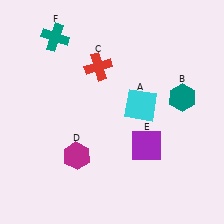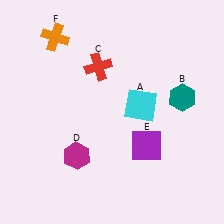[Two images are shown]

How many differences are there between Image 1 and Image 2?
There is 1 difference between the two images.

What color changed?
The cross (F) changed from teal in Image 1 to orange in Image 2.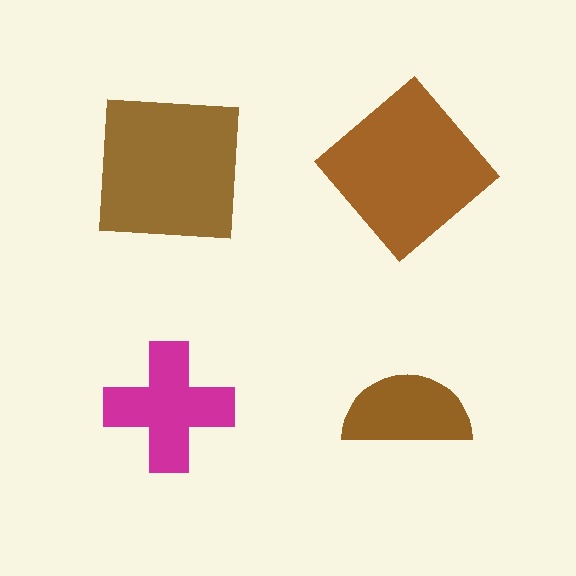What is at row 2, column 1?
A magenta cross.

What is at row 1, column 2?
A brown diamond.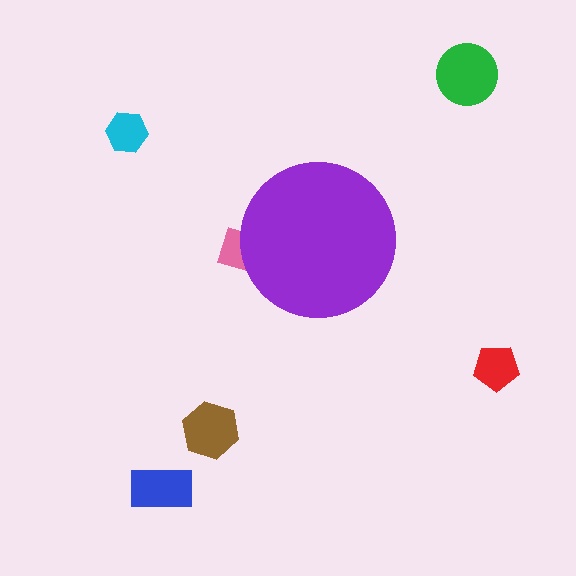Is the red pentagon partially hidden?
No, the red pentagon is fully visible.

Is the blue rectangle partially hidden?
No, the blue rectangle is fully visible.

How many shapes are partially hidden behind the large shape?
1 shape is partially hidden.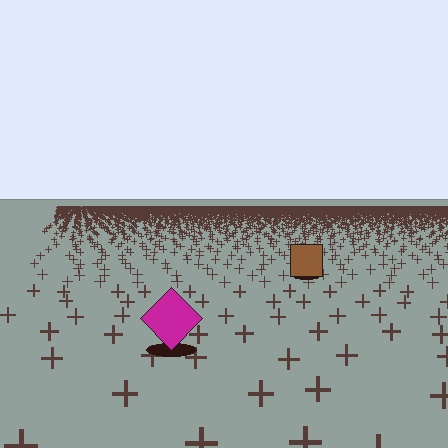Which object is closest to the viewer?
The magenta diamond is closest. The texture marks near it are larger and more spread out.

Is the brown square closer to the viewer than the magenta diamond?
No. The magenta diamond is closer — you can tell from the texture gradient: the ground texture is coarser near it.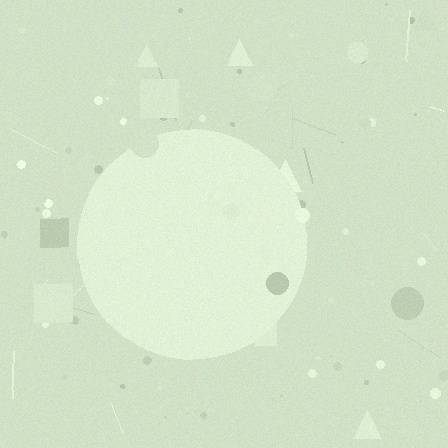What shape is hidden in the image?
A circle is hidden in the image.